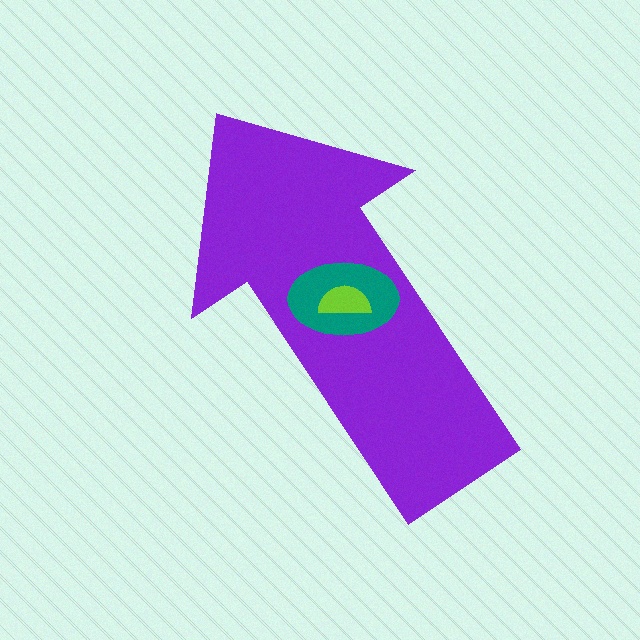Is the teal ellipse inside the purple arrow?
Yes.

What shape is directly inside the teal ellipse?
The lime semicircle.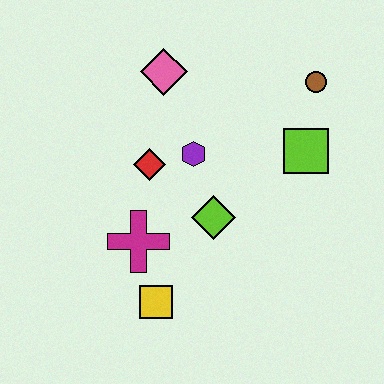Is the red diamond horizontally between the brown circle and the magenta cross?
Yes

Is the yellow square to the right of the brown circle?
No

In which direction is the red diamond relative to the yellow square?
The red diamond is above the yellow square.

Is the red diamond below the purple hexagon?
Yes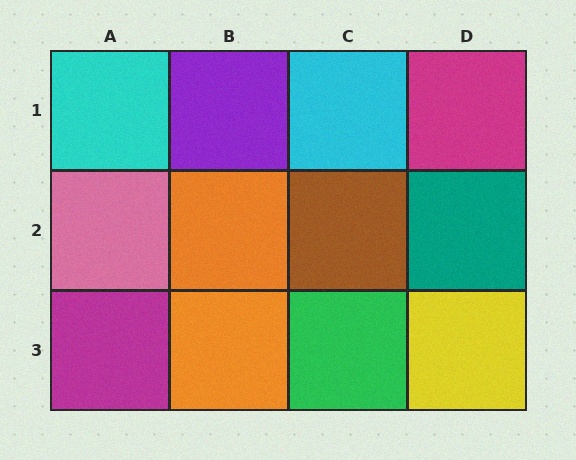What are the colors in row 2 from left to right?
Pink, orange, brown, teal.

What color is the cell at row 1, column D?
Magenta.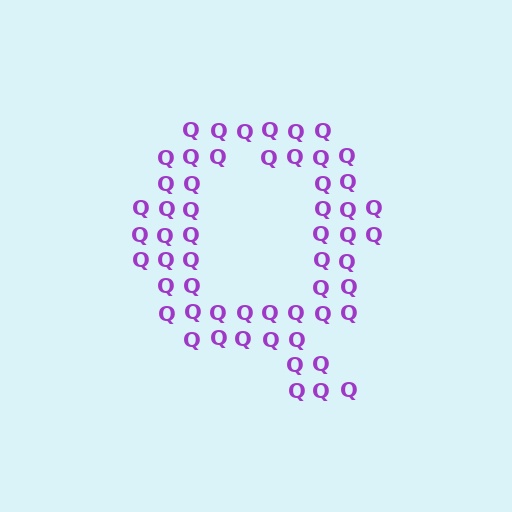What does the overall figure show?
The overall figure shows the letter Q.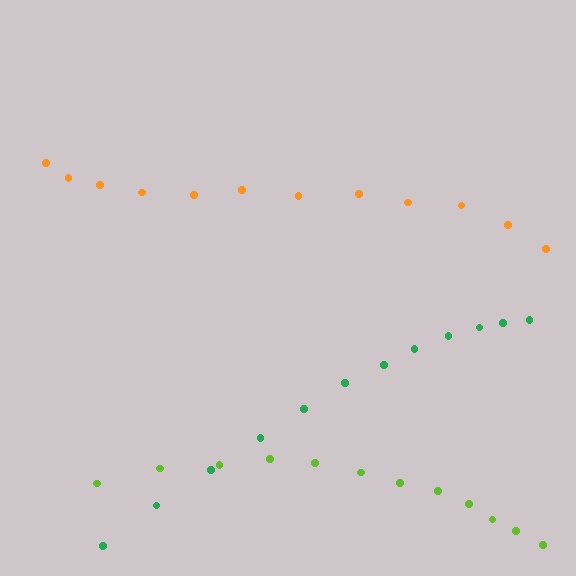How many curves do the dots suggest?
There are 3 distinct paths.